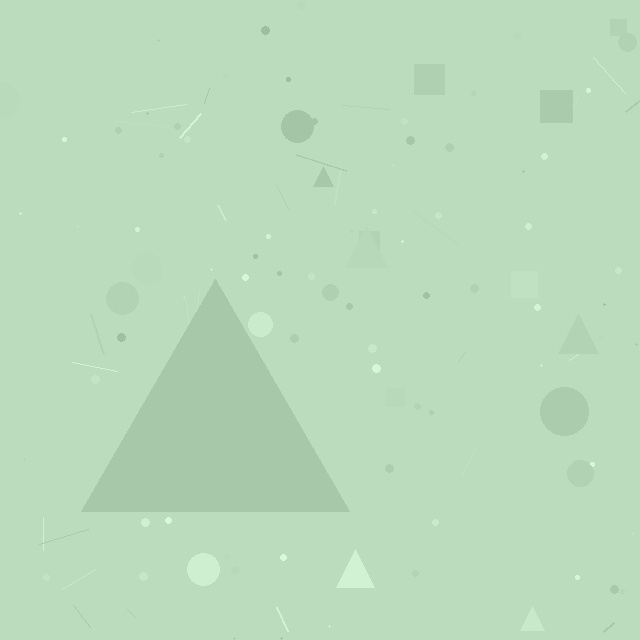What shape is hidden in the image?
A triangle is hidden in the image.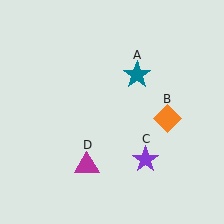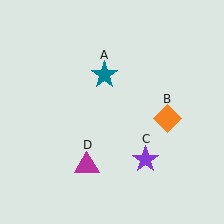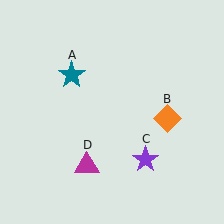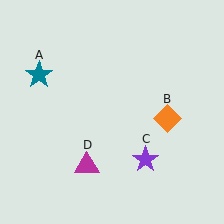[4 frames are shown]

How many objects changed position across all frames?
1 object changed position: teal star (object A).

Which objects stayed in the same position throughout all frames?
Orange diamond (object B) and purple star (object C) and magenta triangle (object D) remained stationary.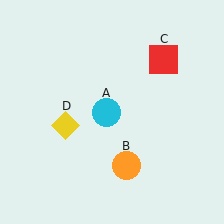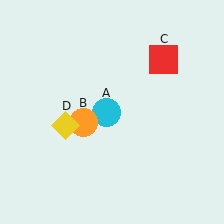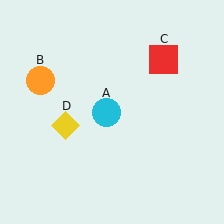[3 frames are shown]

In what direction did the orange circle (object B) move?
The orange circle (object B) moved up and to the left.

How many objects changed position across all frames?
1 object changed position: orange circle (object B).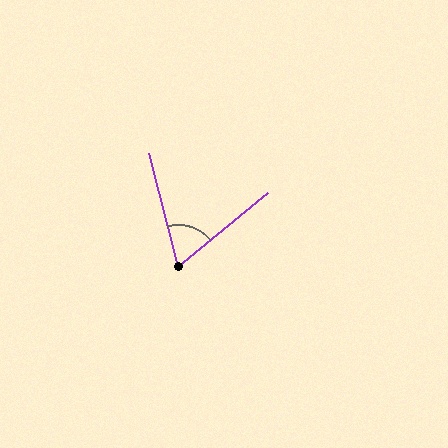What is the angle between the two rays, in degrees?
Approximately 65 degrees.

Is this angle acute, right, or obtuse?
It is acute.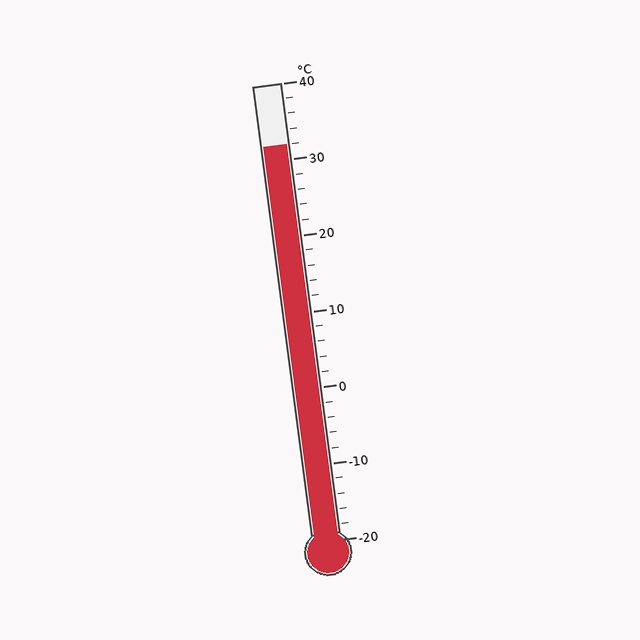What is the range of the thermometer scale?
The thermometer scale ranges from -20°C to 40°C.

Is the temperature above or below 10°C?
The temperature is above 10°C.